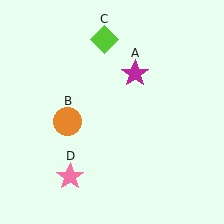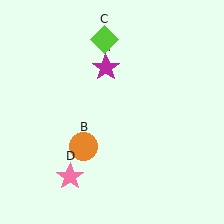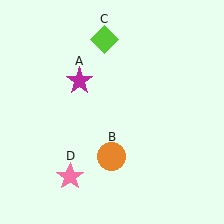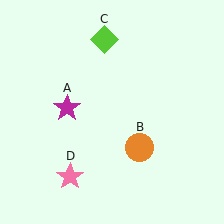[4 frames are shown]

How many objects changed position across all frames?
2 objects changed position: magenta star (object A), orange circle (object B).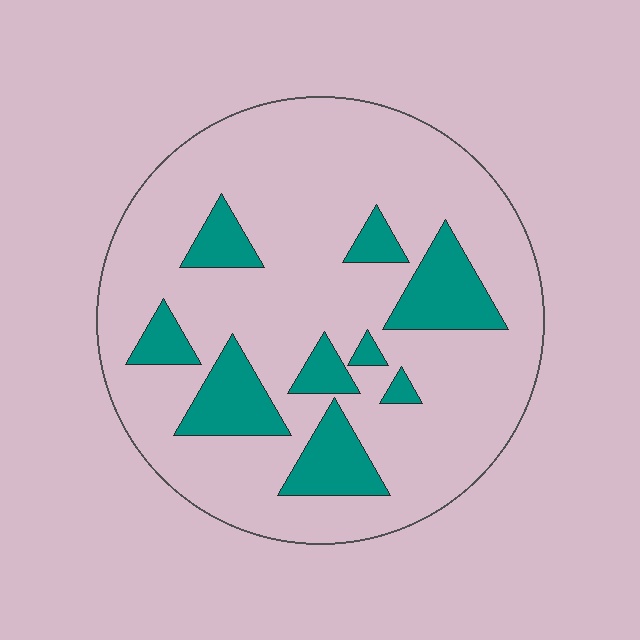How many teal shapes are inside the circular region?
9.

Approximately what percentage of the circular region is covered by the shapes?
Approximately 20%.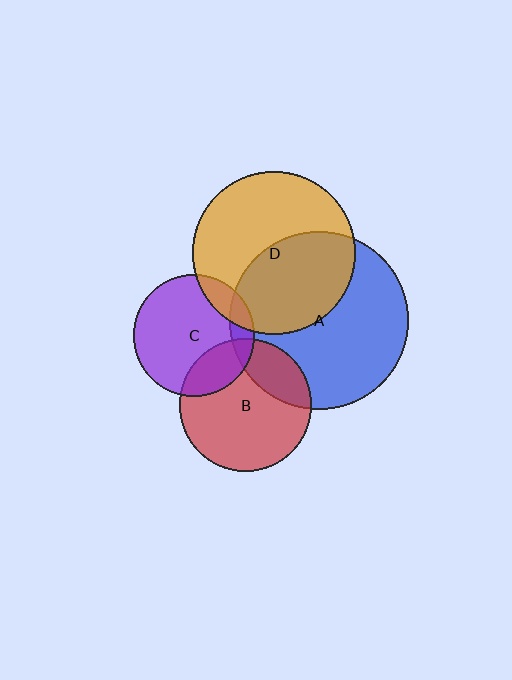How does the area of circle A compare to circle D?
Approximately 1.2 times.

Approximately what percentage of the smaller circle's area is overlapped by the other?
Approximately 15%.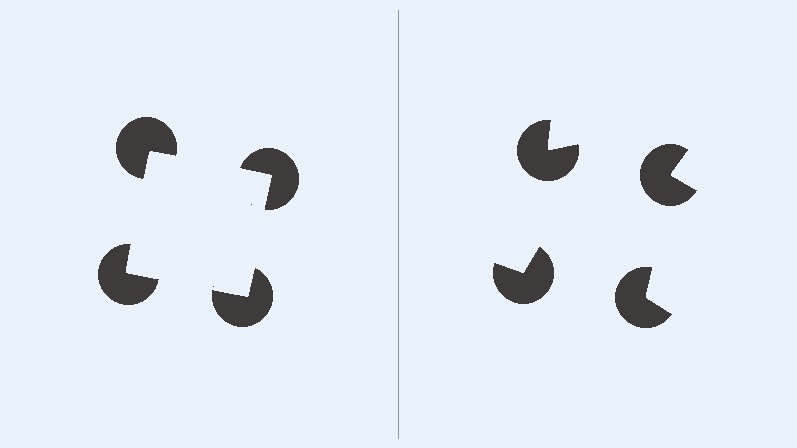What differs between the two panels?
The pac-man discs are positioned identically on both sides; only the wedge orientations differ. On the left they align to a square; on the right they are misaligned.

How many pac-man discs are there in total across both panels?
8 — 4 on each side.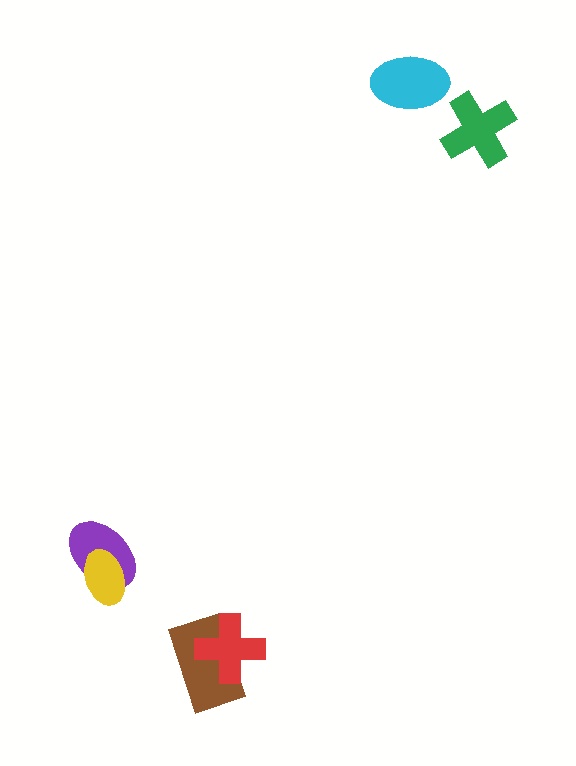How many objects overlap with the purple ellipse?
1 object overlaps with the purple ellipse.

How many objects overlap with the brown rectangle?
1 object overlaps with the brown rectangle.